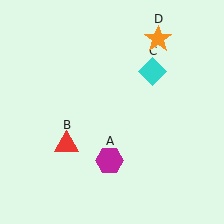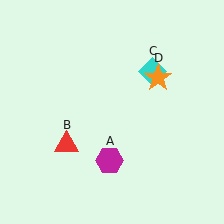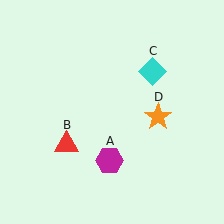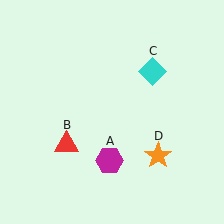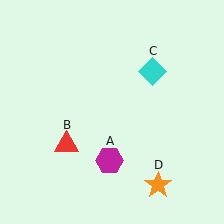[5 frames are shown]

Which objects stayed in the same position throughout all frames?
Magenta hexagon (object A) and red triangle (object B) and cyan diamond (object C) remained stationary.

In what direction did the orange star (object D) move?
The orange star (object D) moved down.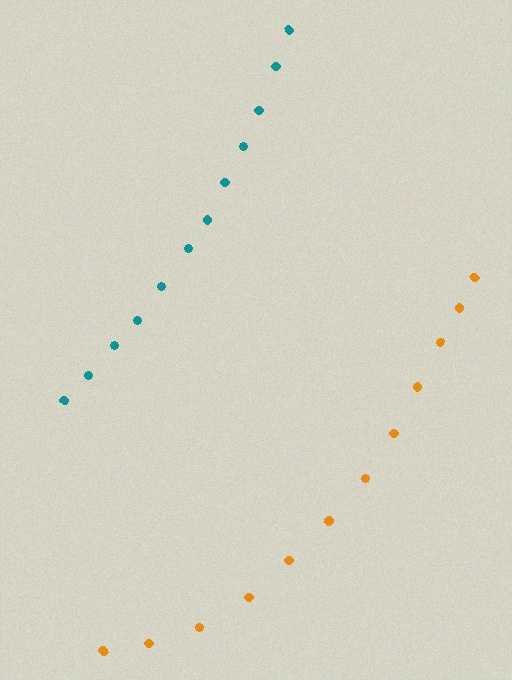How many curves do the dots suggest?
There are 2 distinct paths.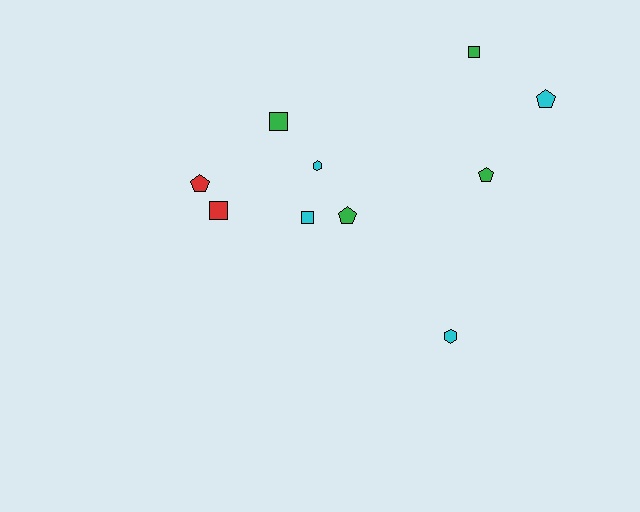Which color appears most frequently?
Green, with 4 objects.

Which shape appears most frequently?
Square, with 4 objects.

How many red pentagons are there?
There is 1 red pentagon.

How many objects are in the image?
There are 10 objects.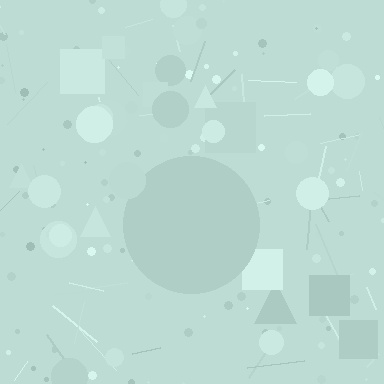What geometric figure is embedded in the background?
A circle is embedded in the background.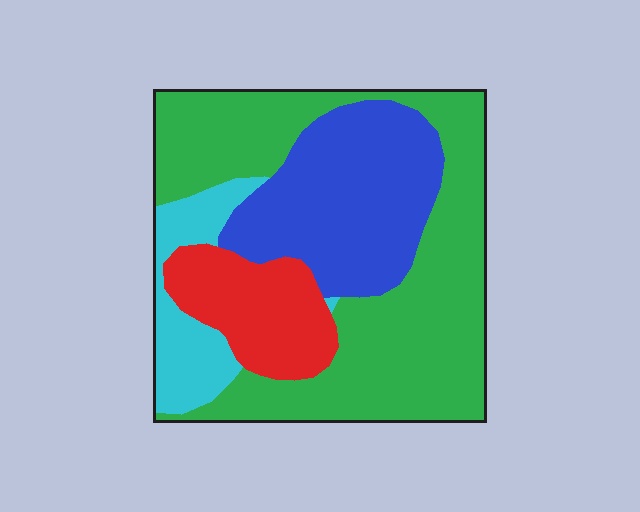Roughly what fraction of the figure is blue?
Blue takes up about one quarter (1/4) of the figure.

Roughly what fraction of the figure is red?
Red takes up about one eighth (1/8) of the figure.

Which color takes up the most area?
Green, at roughly 50%.